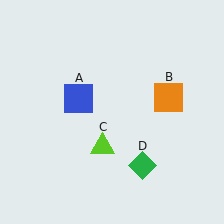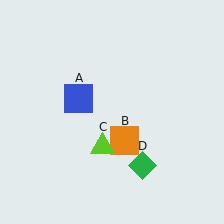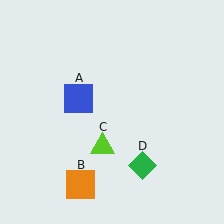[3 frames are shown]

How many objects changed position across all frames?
1 object changed position: orange square (object B).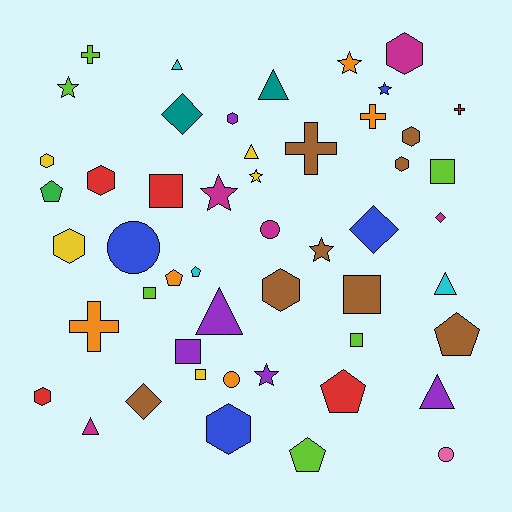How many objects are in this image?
There are 50 objects.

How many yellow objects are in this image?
There are 5 yellow objects.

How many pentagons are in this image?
There are 6 pentagons.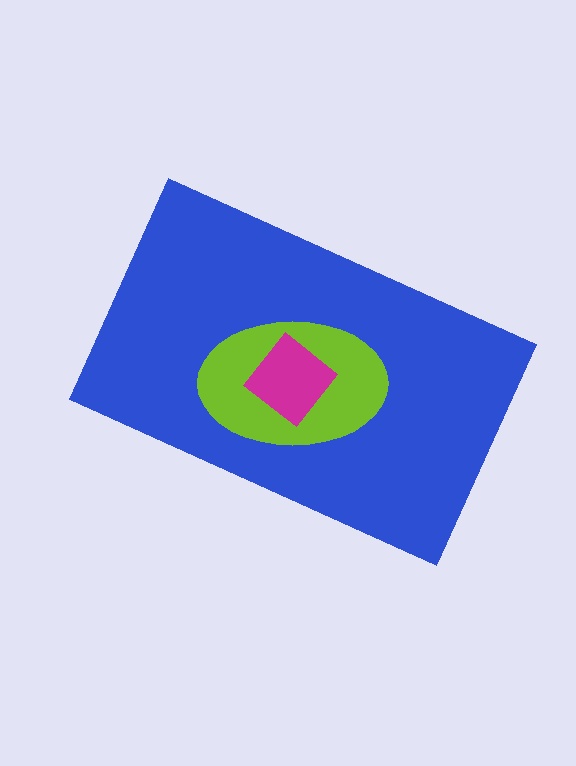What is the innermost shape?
The magenta diamond.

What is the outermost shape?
The blue rectangle.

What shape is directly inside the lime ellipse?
The magenta diamond.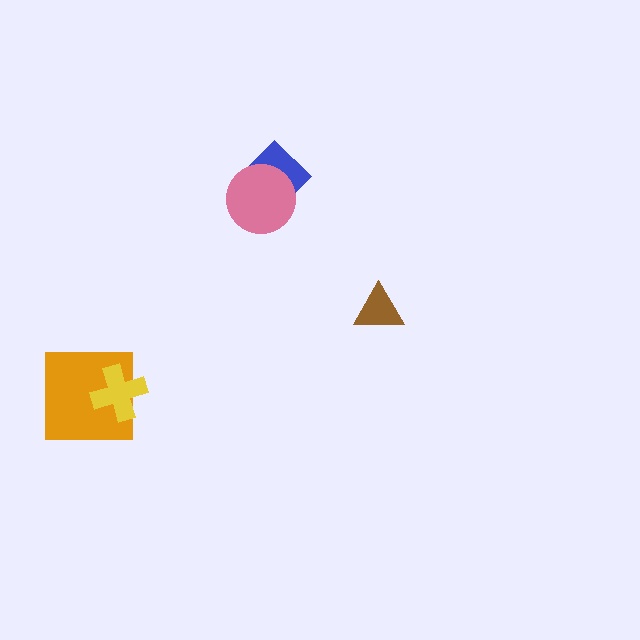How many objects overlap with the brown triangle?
0 objects overlap with the brown triangle.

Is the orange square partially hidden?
Yes, it is partially covered by another shape.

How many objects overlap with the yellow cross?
1 object overlaps with the yellow cross.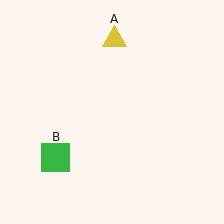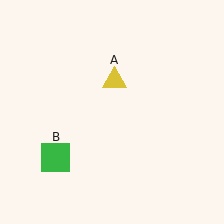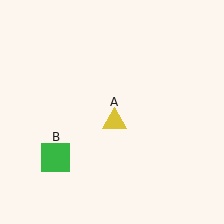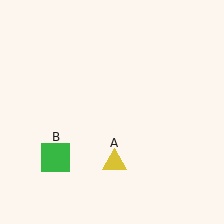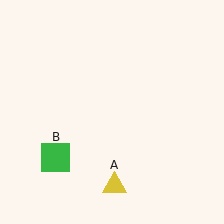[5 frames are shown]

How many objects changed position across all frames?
1 object changed position: yellow triangle (object A).